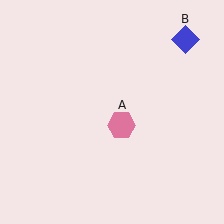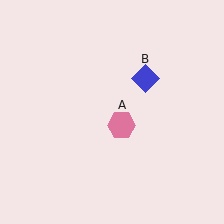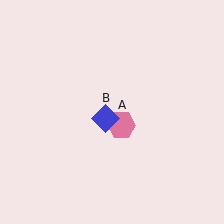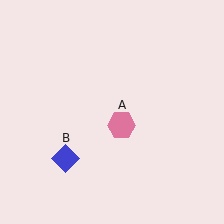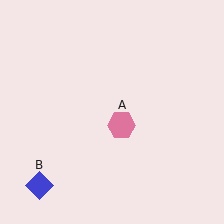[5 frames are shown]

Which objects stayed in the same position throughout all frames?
Pink hexagon (object A) remained stationary.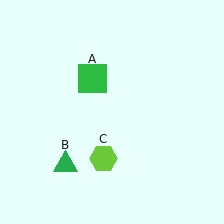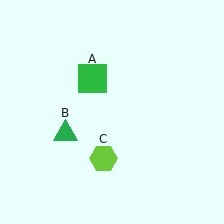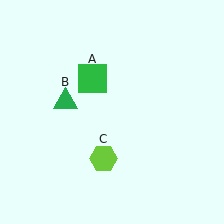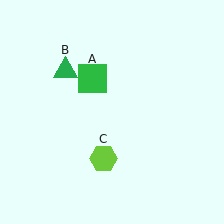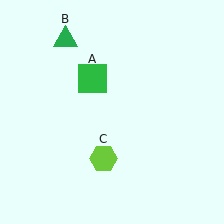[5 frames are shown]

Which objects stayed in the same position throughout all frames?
Green square (object A) and lime hexagon (object C) remained stationary.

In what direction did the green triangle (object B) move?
The green triangle (object B) moved up.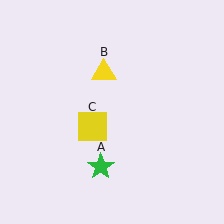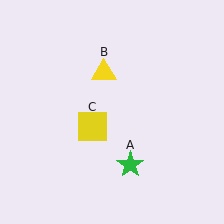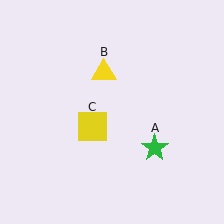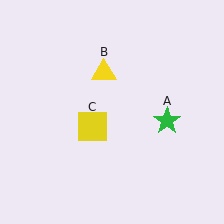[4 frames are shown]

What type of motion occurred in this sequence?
The green star (object A) rotated counterclockwise around the center of the scene.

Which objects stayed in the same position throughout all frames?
Yellow triangle (object B) and yellow square (object C) remained stationary.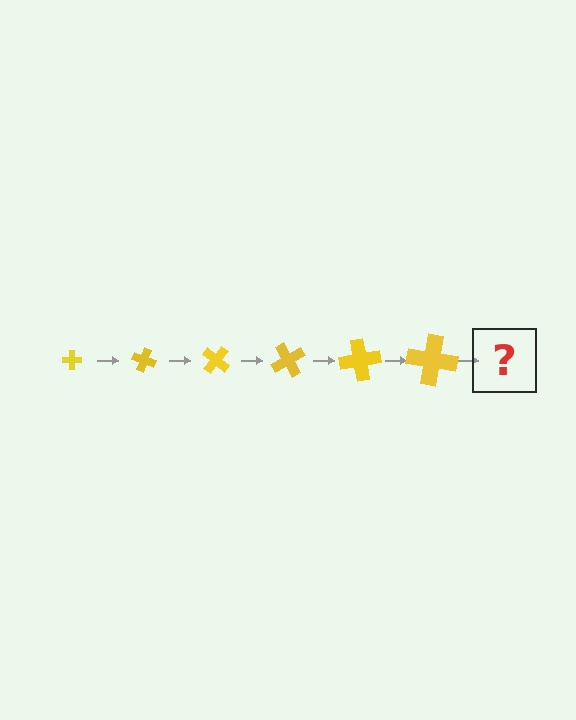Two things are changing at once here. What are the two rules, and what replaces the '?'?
The two rules are that the cross grows larger each step and it rotates 20 degrees each step. The '?' should be a cross, larger than the previous one and rotated 120 degrees from the start.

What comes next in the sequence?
The next element should be a cross, larger than the previous one and rotated 120 degrees from the start.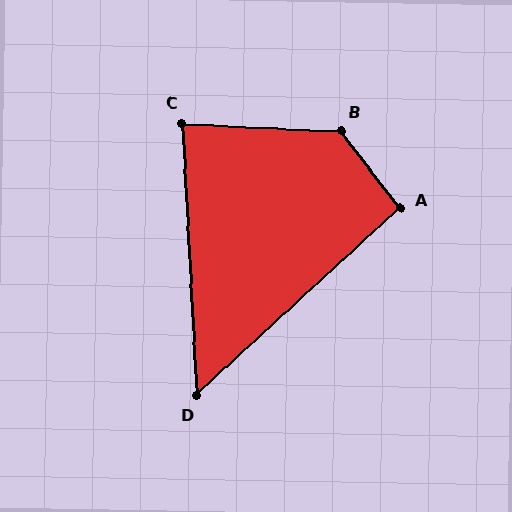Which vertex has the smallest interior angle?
D, at approximately 50 degrees.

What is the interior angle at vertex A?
Approximately 96 degrees (obtuse).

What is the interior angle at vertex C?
Approximately 84 degrees (acute).